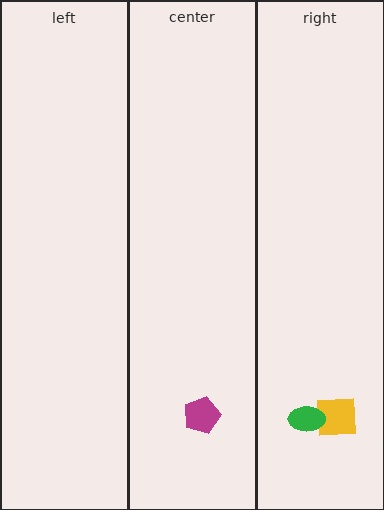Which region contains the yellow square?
The right region.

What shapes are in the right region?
The yellow square, the green ellipse.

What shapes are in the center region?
The magenta pentagon.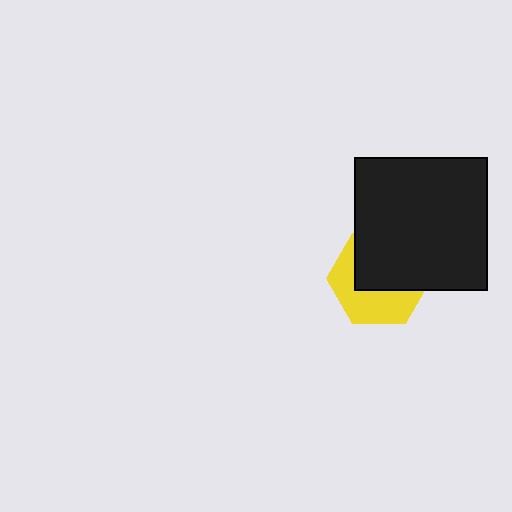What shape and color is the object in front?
The object in front is a black square.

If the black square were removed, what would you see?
You would see the complete yellow hexagon.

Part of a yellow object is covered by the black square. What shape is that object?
It is a hexagon.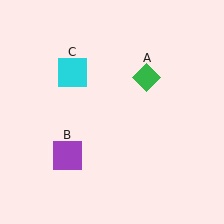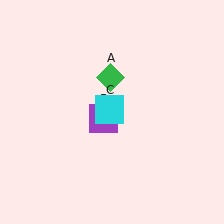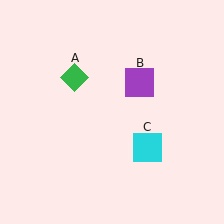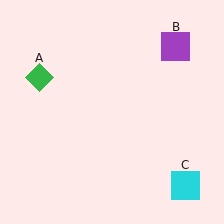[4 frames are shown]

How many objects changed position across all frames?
3 objects changed position: green diamond (object A), purple square (object B), cyan square (object C).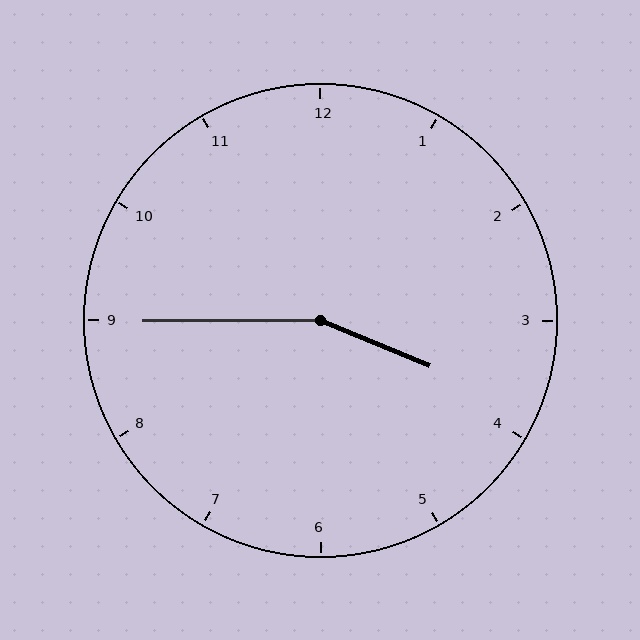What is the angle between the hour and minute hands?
Approximately 158 degrees.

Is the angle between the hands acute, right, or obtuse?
It is obtuse.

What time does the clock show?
3:45.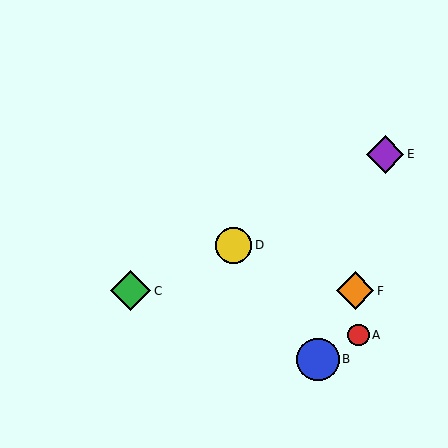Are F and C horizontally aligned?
Yes, both are at y≈291.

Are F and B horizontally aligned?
No, F is at y≈291 and B is at y≈359.